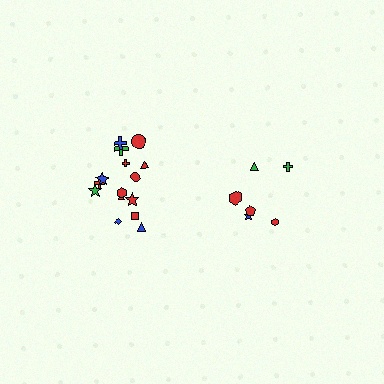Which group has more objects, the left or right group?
The left group.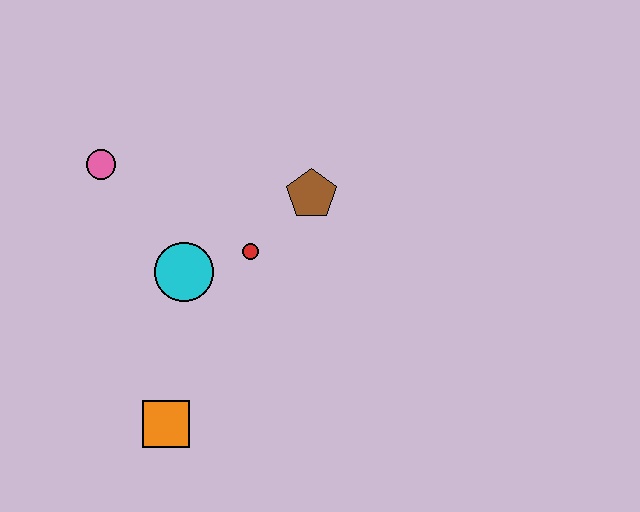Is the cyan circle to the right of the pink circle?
Yes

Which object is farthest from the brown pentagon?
The orange square is farthest from the brown pentagon.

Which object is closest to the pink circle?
The cyan circle is closest to the pink circle.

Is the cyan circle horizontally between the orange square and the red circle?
Yes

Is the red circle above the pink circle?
No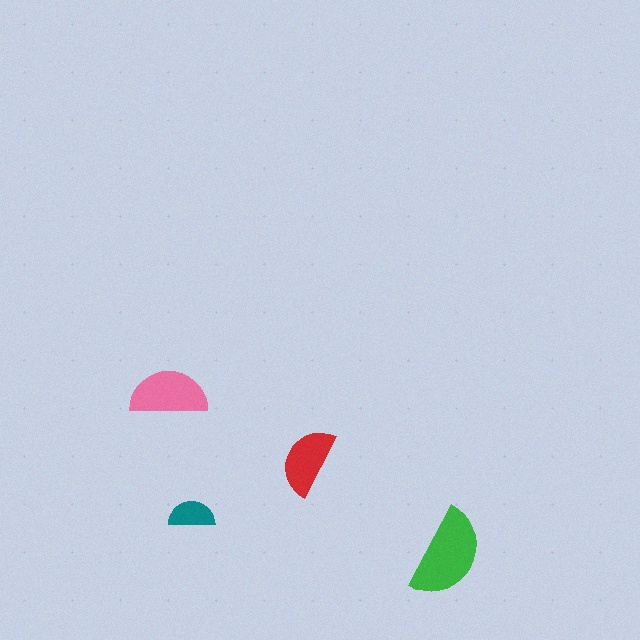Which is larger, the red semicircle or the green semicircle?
The green one.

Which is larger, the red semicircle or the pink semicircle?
The pink one.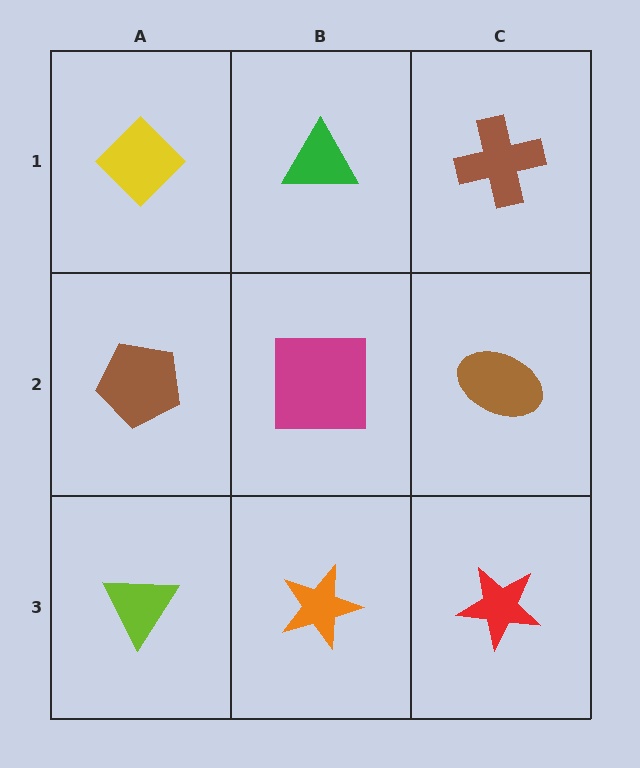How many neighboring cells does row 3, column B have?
3.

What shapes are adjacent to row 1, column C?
A brown ellipse (row 2, column C), a green triangle (row 1, column B).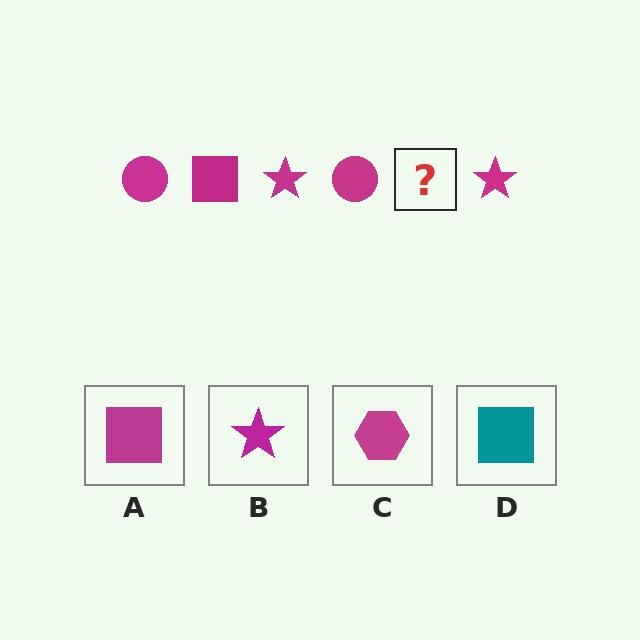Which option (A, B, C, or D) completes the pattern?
A.